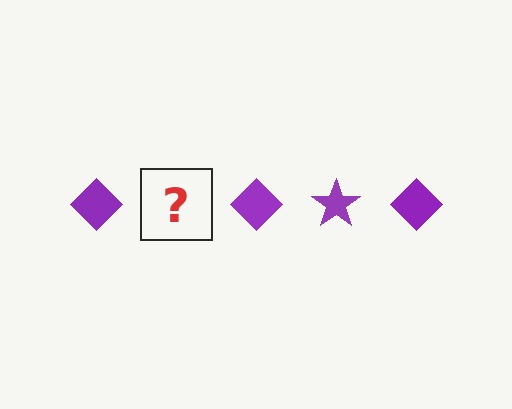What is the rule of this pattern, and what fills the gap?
The rule is that the pattern cycles through diamond, star shapes in purple. The gap should be filled with a purple star.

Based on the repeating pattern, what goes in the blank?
The blank should be a purple star.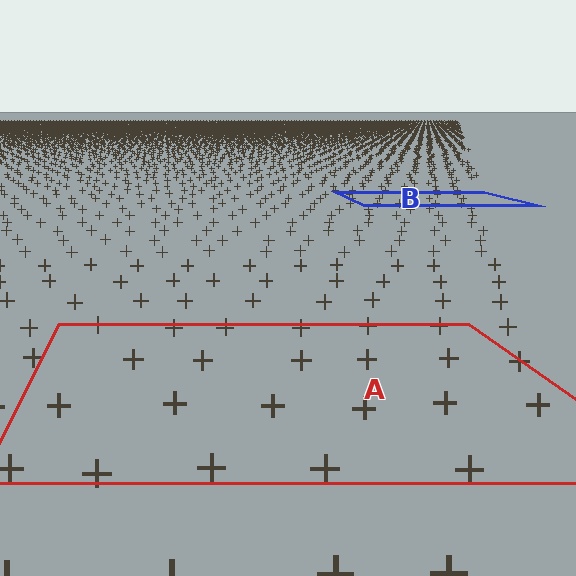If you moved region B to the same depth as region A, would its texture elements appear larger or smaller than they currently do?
They would appear larger. At a closer depth, the same texture elements are projected at a bigger on-screen size.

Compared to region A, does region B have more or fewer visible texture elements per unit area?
Region B has more texture elements per unit area — they are packed more densely because it is farther away.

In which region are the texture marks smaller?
The texture marks are smaller in region B, because it is farther away.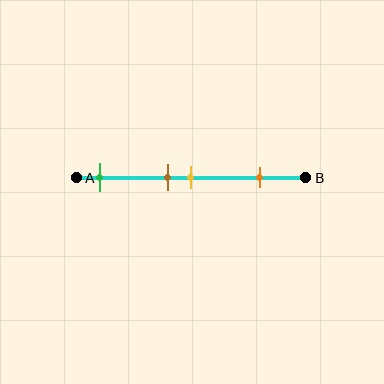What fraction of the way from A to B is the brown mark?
The brown mark is approximately 40% (0.4) of the way from A to B.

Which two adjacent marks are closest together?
The brown and yellow marks are the closest adjacent pair.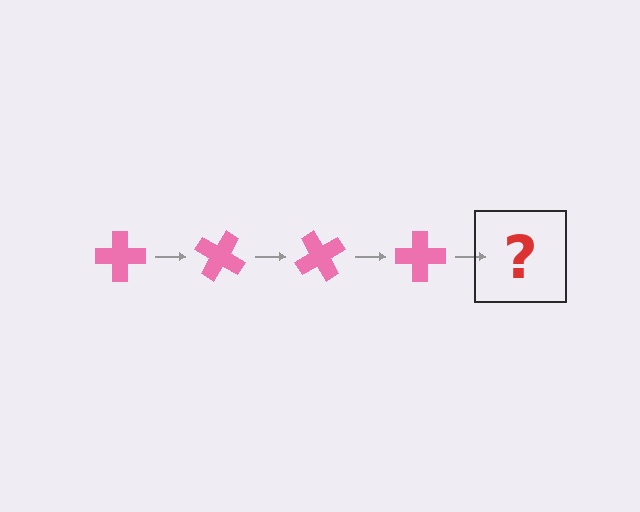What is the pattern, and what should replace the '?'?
The pattern is that the cross rotates 30 degrees each step. The '?' should be a pink cross rotated 120 degrees.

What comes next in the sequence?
The next element should be a pink cross rotated 120 degrees.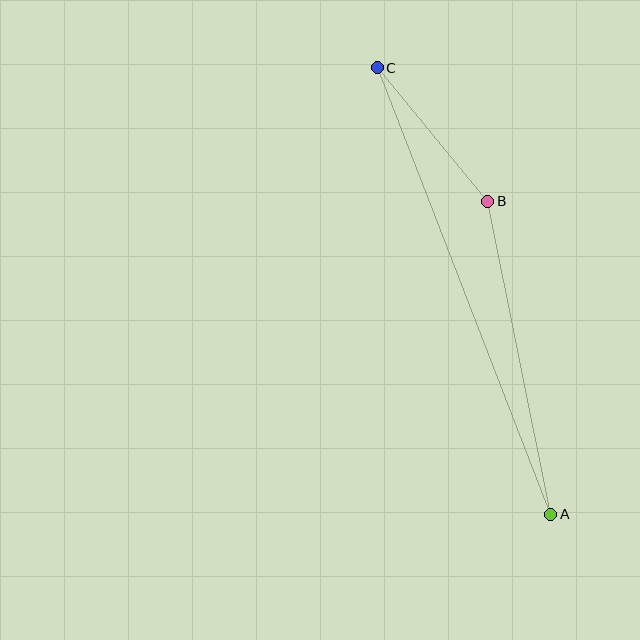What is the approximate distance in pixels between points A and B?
The distance between A and B is approximately 320 pixels.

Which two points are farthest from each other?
Points A and C are farthest from each other.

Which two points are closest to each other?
Points B and C are closest to each other.